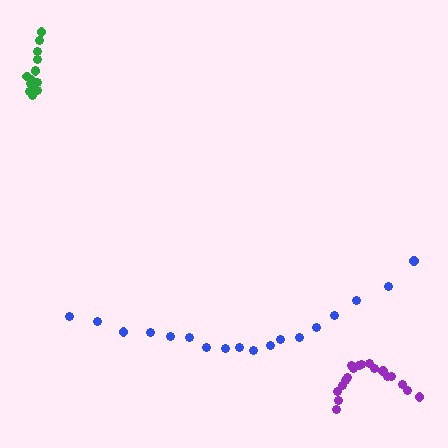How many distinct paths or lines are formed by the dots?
There are 3 distinct paths.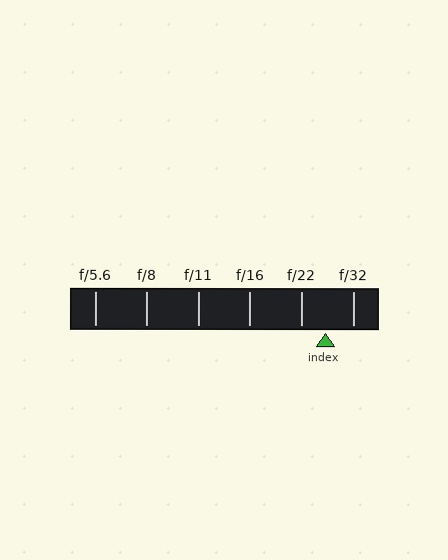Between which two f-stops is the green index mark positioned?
The index mark is between f/22 and f/32.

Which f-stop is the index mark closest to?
The index mark is closest to f/22.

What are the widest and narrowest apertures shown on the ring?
The widest aperture shown is f/5.6 and the narrowest is f/32.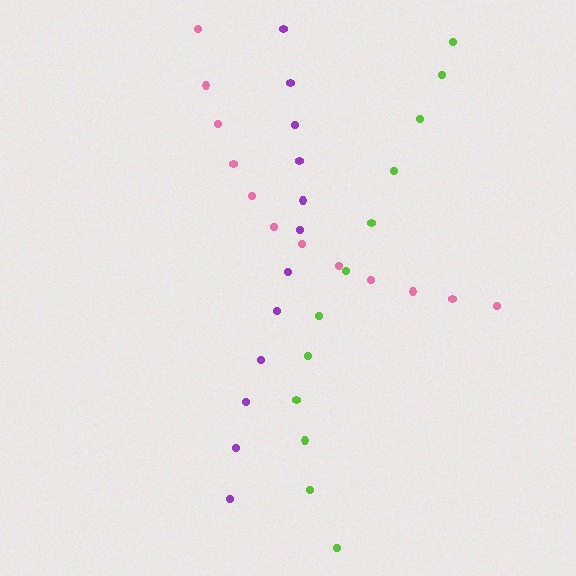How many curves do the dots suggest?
There are 3 distinct paths.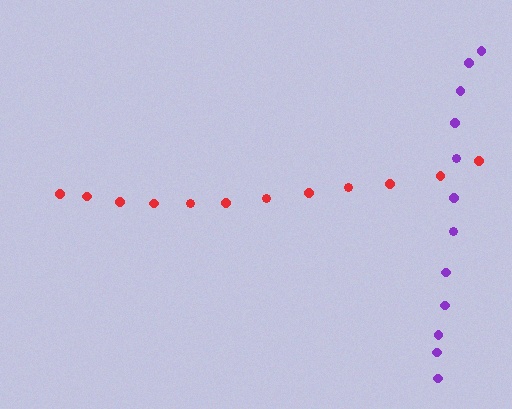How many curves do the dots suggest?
There are 2 distinct paths.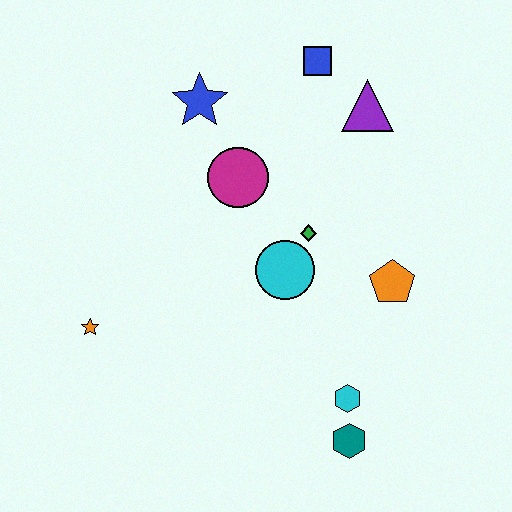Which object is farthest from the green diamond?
The orange star is farthest from the green diamond.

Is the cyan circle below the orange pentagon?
No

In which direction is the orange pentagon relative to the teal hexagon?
The orange pentagon is above the teal hexagon.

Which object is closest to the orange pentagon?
The green diamond is closest to the orange pentagon.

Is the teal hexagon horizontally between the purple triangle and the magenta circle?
Yes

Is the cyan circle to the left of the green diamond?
Yes